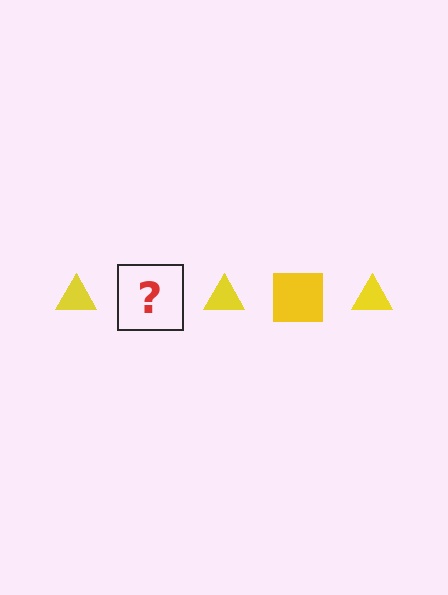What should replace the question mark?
The question mark should be replaced with a yellow square.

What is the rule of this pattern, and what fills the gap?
The rule is that the pattern cycles through triangle, square shapes in yellow. The gap should be filled with a yellow square.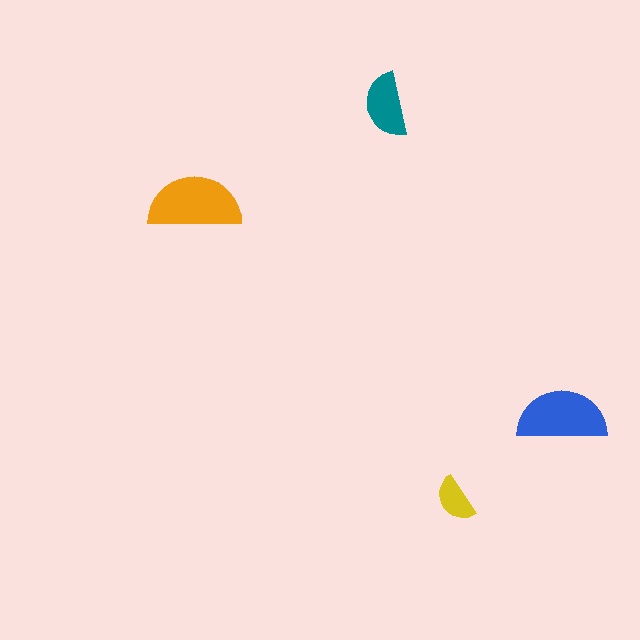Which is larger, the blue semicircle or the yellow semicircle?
The blue one.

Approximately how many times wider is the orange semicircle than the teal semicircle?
About 1.5 times wider.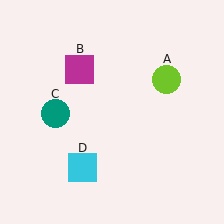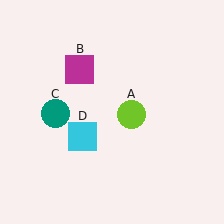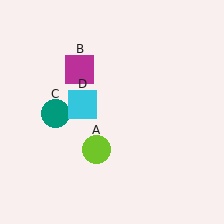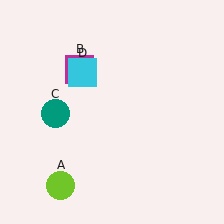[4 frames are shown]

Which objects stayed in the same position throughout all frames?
Magenta square (object B) and teal circle (object C) remained stationary.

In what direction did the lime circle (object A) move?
The lime circle (object A) moved down and to the left.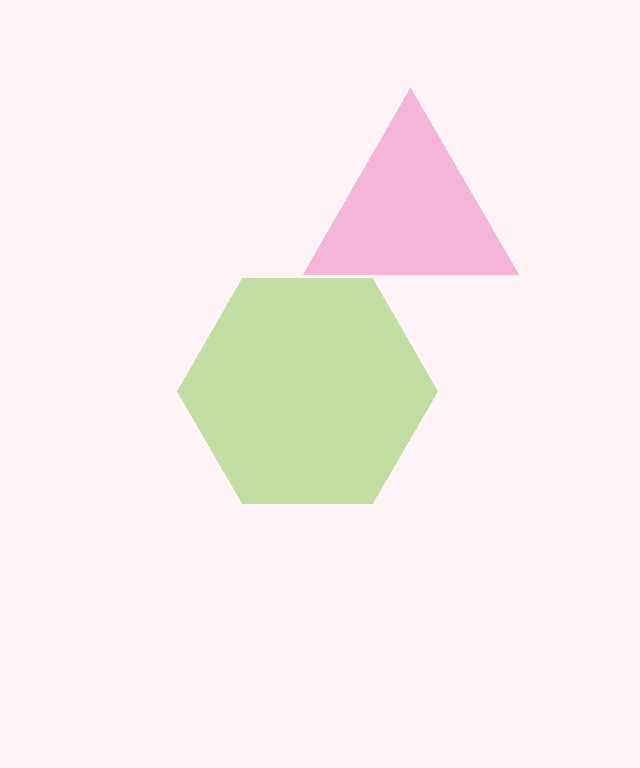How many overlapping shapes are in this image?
There are 2 overlapping shapes in the image.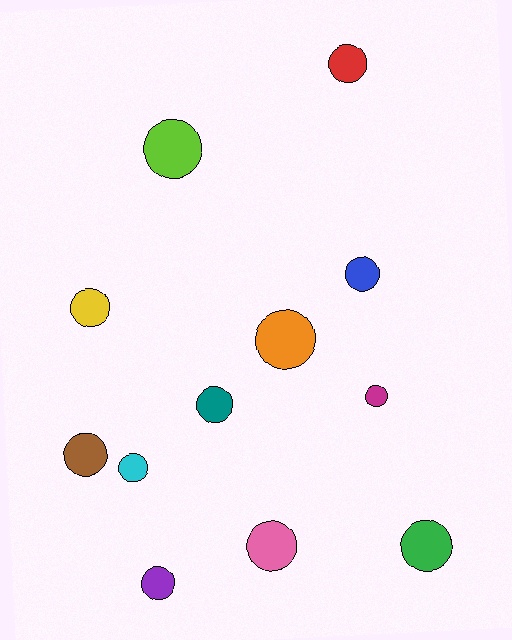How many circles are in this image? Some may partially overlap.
There are 12 circles.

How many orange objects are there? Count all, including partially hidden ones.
There is 1 orange object.